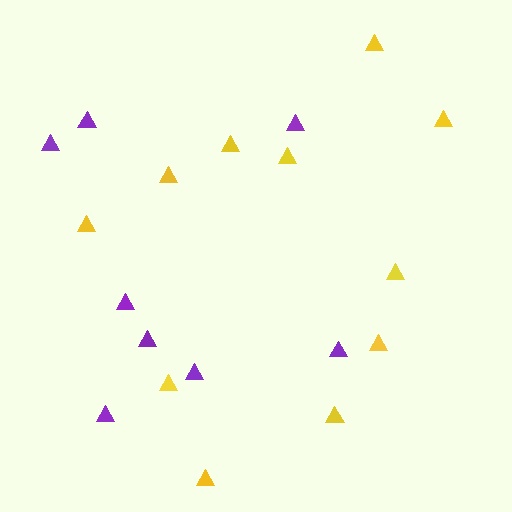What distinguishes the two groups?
There are 2 groups: one group of purple triangles (8) and one group of yellow triangles (11).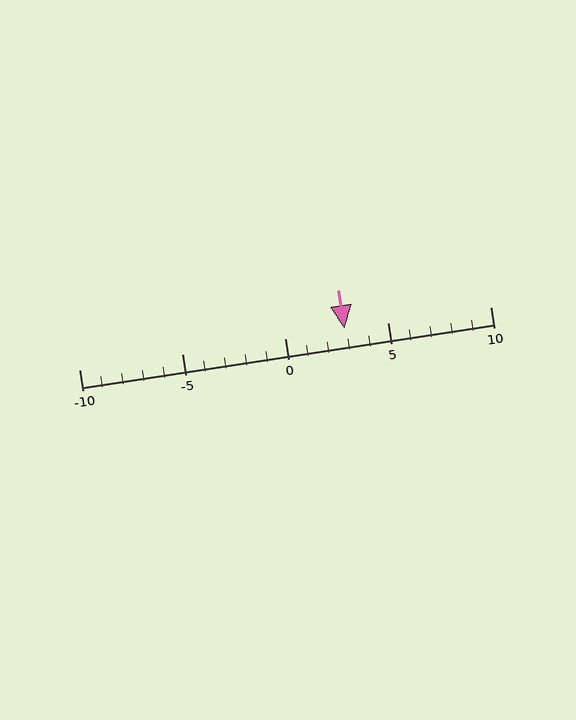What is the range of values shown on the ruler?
The ruler shows values from -10 to 10.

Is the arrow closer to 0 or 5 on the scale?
The arrow is closer to 5.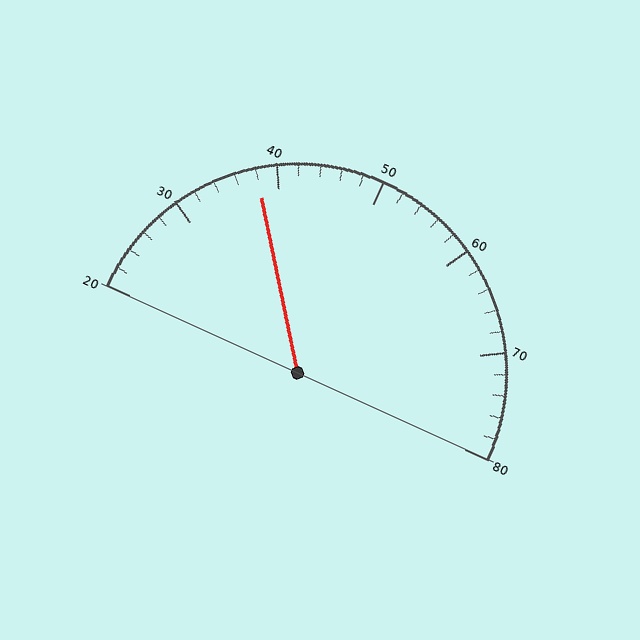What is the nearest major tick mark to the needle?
The nearest major tick mark is 40.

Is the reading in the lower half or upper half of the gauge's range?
The reading is in the lower half of the range (20 to 80).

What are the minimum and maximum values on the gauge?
The gauge ranges from 20 to 80.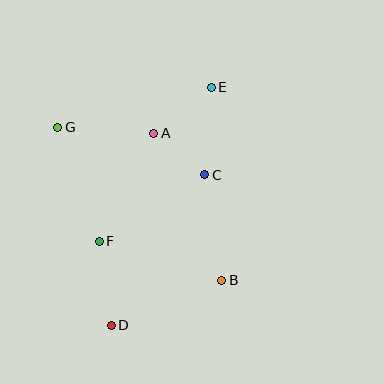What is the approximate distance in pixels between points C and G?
The distance between C and G is approximately 154 pixels.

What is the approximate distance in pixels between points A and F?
The distance between A and F is approximately 121 pixels.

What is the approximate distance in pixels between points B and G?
The distance between B and G is approximately 224 pixels.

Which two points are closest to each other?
Points A and C are closest to each other.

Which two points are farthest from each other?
Points D and E are farthest from each other.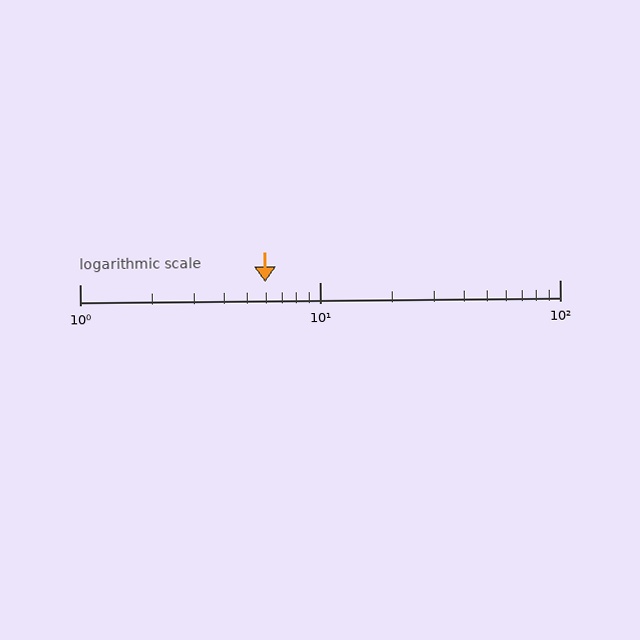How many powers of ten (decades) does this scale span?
The scale spans 2 decades, from 1 to 100.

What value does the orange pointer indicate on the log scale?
The pointer indicates approximately 5.9.